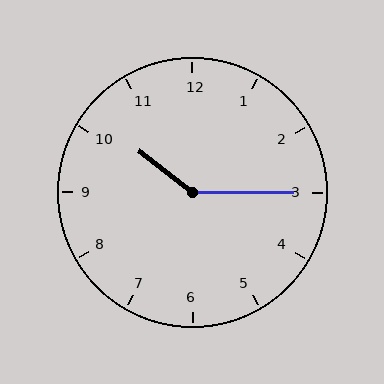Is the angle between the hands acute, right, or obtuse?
It is obtuse.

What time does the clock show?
10:15.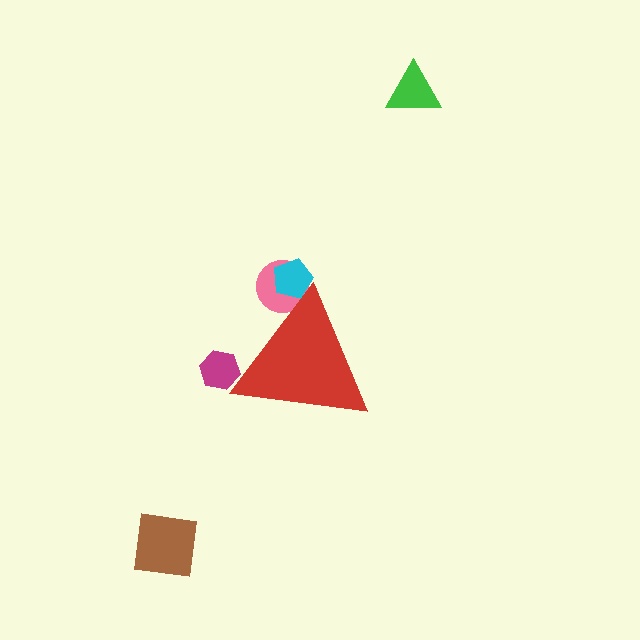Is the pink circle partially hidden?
Yes, the pink circle is partially hidden behind the red triangle.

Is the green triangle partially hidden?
No, the green triangle is fully visible.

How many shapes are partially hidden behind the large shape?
3 shapes are partially hidden.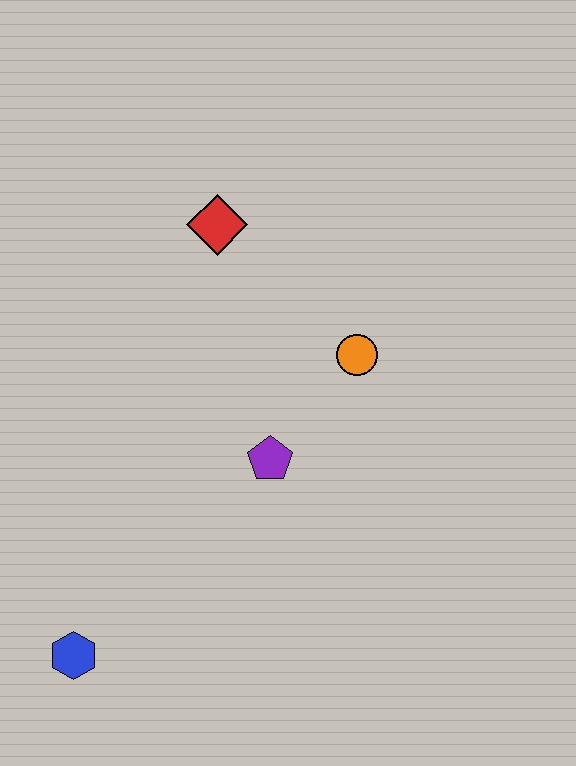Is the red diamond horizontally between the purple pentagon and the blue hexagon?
Yes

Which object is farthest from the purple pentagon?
The blue hexagon is farthest from the purple pentagon.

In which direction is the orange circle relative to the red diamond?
The orange circle is to the right of the red diamond.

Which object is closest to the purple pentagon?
The orange circle is closest to the purple pentagon.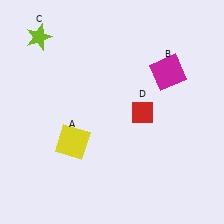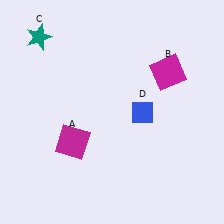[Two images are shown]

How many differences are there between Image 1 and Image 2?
There are 3 differences between the two images.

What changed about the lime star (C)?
In Image 1, C is lime. In Image 2, it changed to teal.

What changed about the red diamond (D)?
In Image 1, D is red. In Image 2, it changed to blue.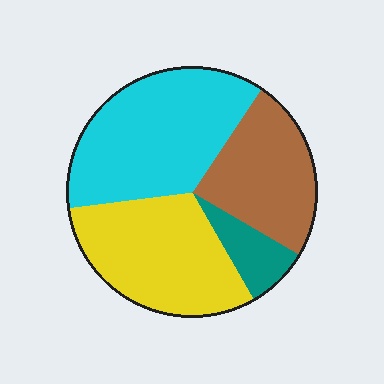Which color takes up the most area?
Cyan, at roughly 35%.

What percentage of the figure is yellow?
Yellow takes up about one third (1/3) of the figure.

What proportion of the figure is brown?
Brown takes up about one quarter (1/4) of the figure.